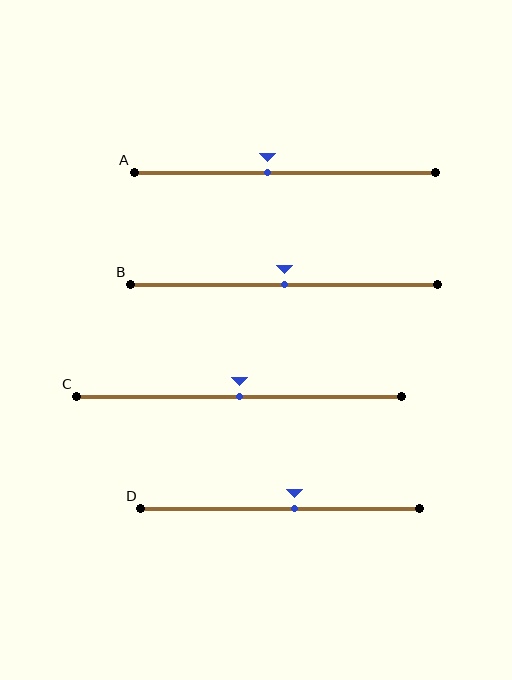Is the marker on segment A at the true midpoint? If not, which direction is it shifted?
No, the marker on segment A is shifted to the left by about 6% of the segment length.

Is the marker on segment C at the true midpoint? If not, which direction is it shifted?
Yes, the marker on segment C is at the true midpoint.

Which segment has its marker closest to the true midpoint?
Segment B has its marker closest to the true midpoint.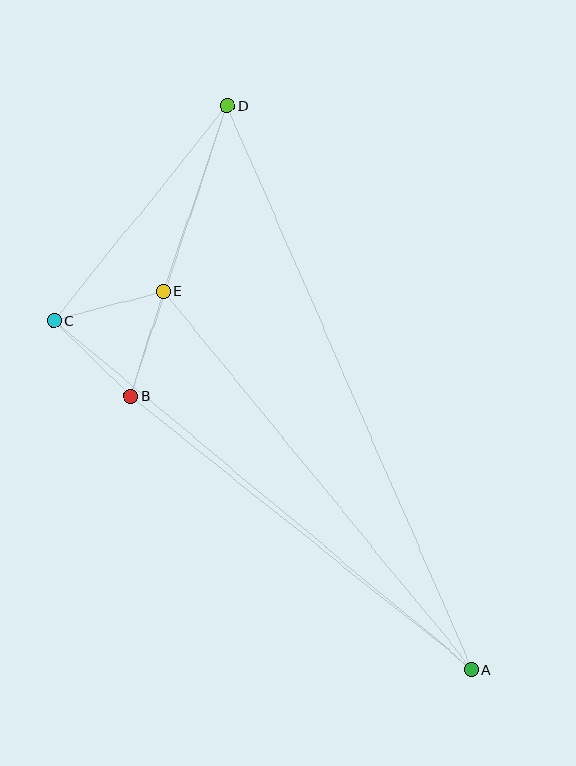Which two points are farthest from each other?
Points A and D are farthest from each other.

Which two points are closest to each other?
Points B and C are closest to each other.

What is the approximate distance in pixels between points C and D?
The distance between C and D is approximately 276 pixels.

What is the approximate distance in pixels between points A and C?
The distance between A and C is approximately 544 pixels.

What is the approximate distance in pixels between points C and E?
The distance between C and E is approximately 113 pixels.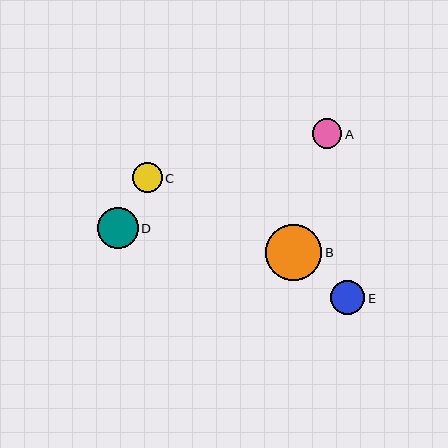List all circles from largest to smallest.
From largest to smallest: B, D, E, C, A.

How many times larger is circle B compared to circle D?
Circle B is approximately 1.4 times the size of circle D.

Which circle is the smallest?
Circle A is the smallest with a size of approximately 29 pixels.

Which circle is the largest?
Circle B is the largest with a size of approximately 56 pixels.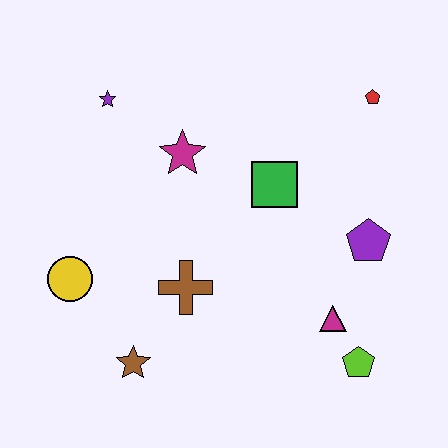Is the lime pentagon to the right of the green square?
Yes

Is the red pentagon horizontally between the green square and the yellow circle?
No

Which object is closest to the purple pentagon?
The magenta triangle is closest to the purple pentagon.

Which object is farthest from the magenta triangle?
The purple star is farthest from the magenta triangle.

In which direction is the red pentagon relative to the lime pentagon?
The red pentagon is above the lime pentagon.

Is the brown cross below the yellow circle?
Yes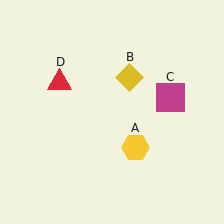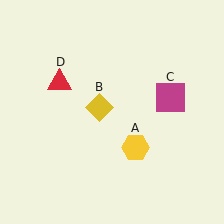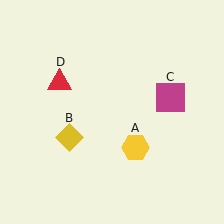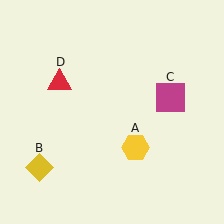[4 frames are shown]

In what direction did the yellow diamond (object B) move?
The yellow diamond (object B) moved down and to the left.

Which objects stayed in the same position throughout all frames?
Yellow hexagon (object A) and magenta square (object C) and red triangle (object D) remained stationary.